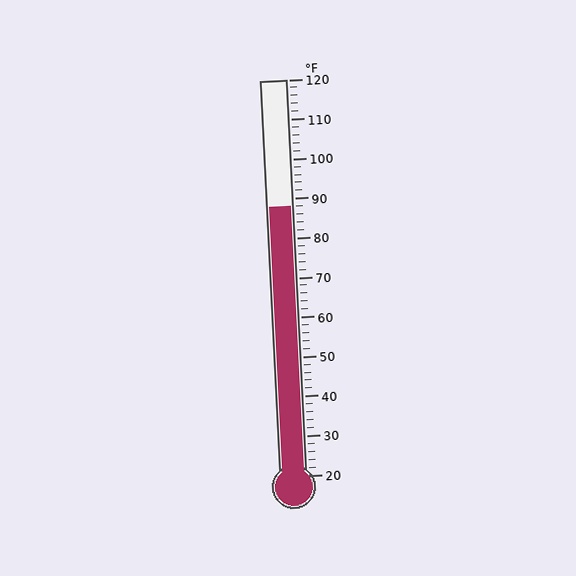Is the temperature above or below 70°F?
The temperature is above 70°F.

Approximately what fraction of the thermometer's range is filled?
The thermometer is filled to approximately 70% of its range.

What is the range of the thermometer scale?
The thermometer scale ranges from 20°F to 120°F.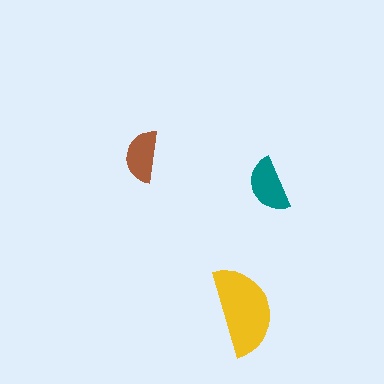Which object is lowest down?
The yellow semicircle is bottommost.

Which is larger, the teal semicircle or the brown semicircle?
The teal one.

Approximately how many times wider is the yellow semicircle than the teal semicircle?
About 1.5 times wider.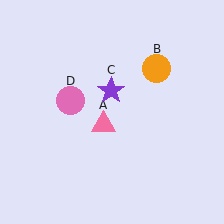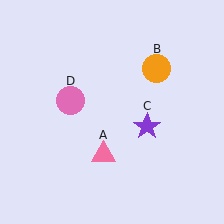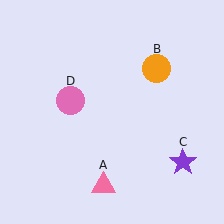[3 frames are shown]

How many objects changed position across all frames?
2 objects changed position: pink triangle (object A), purple star (object C).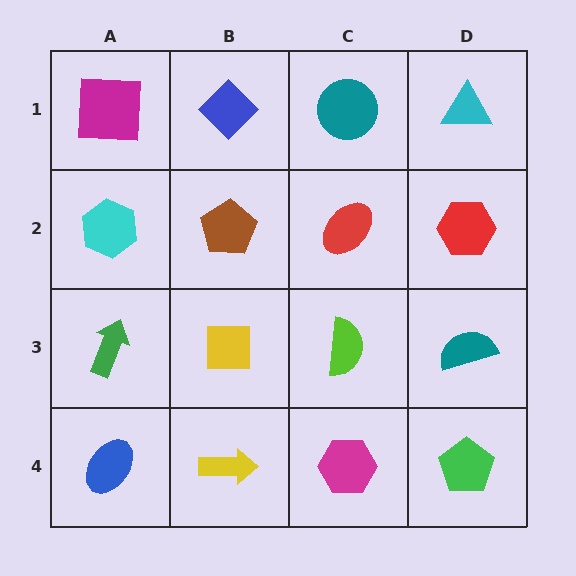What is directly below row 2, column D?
A teal semicircle.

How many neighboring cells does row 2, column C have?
4.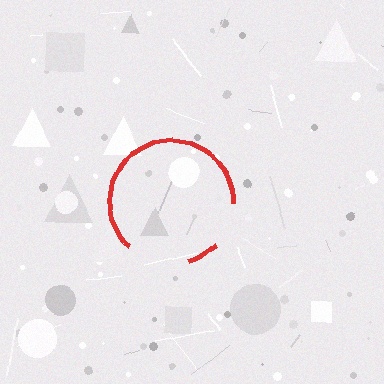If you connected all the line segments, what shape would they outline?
They would outline a circle.